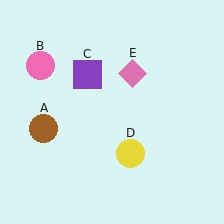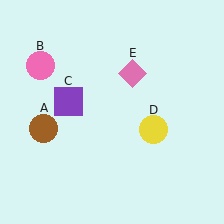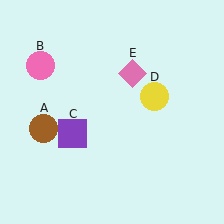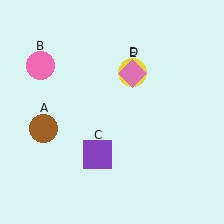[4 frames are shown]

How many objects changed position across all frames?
2 objects changed position: purple square (object C), yellow circle (object D).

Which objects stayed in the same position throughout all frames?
Brown circle (object A) and pink circle (object B) and pink diamond (object E) remained stationary.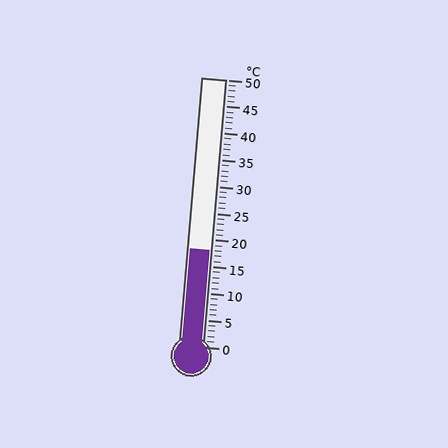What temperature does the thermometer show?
The thermometer shows approximately 18°C.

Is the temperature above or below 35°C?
The temperature is below 35°C.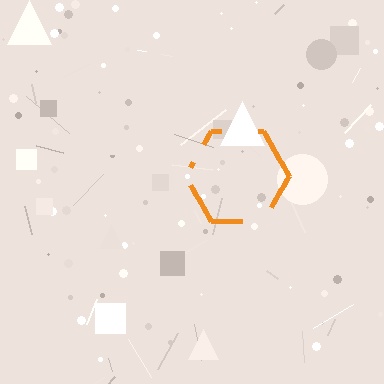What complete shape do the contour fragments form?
The contour fragments form a hexagon.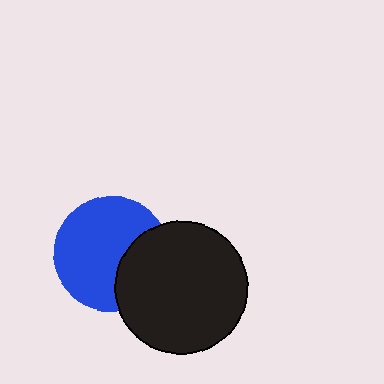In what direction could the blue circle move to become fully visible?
The blue circle could move left. That would shift it out from behind the black circle entirely.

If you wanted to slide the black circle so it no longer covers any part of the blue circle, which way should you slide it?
Slide it right — that is the most direct way to separate the two shapes.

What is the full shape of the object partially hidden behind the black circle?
The partially hidden object is a blue circle.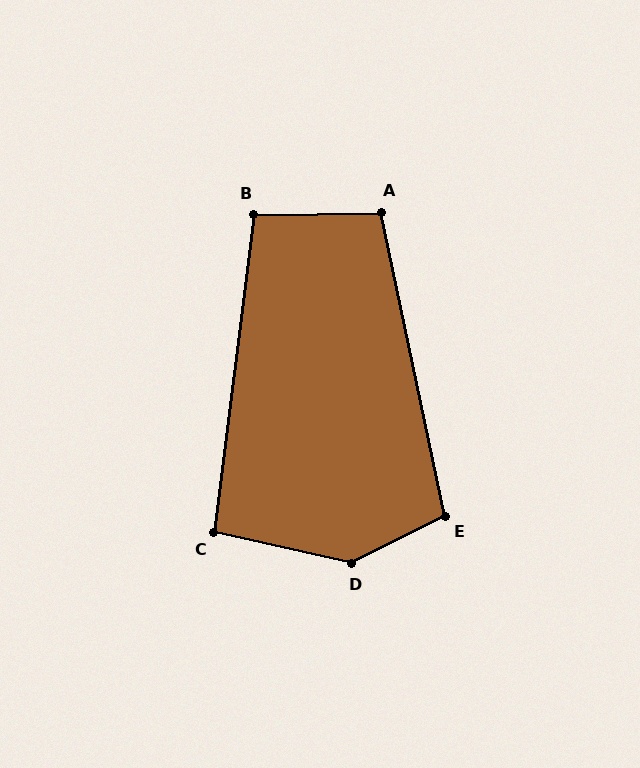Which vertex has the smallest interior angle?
C, at approximately 96 degrees.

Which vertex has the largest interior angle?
D, at approximately 140 degrees.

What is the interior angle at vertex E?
Approximately 105 degrees (obtuse).